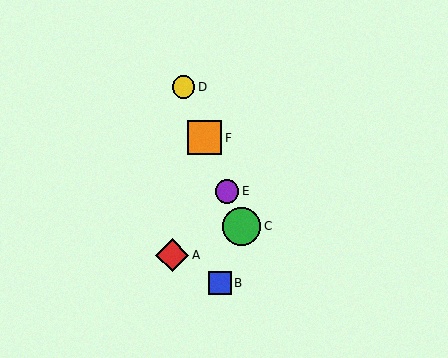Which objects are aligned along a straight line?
Objects C, D, E, F are aligned along a straight line.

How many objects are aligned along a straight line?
4 objects (C, D, E, F) are aligned along a straight line.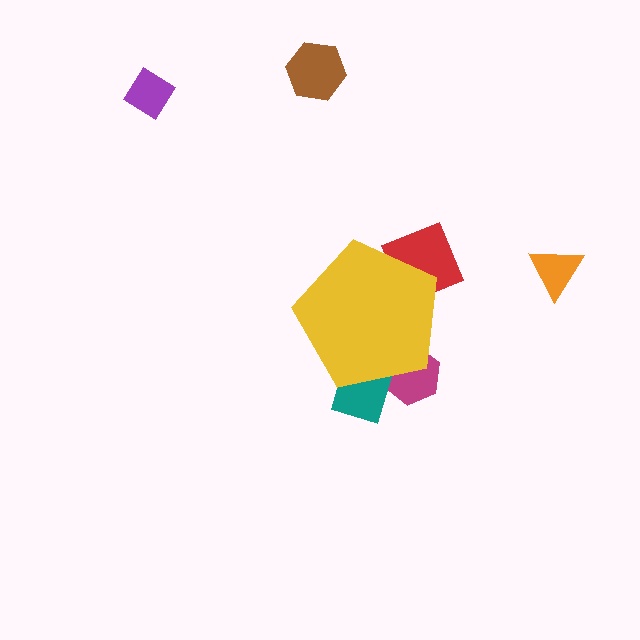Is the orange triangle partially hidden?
No, the orange triangle is fully visible.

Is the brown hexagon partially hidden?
No, the brown hexagon is fully visible.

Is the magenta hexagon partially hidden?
Yes, the magenta hexagon is partially hidden behind the yellow pentagon.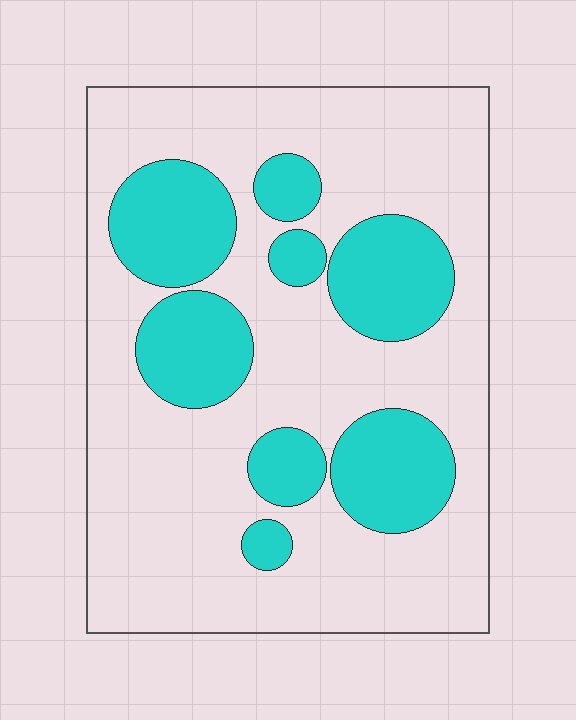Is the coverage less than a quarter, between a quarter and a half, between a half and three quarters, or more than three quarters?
Between a quarter and a half.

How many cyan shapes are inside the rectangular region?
8.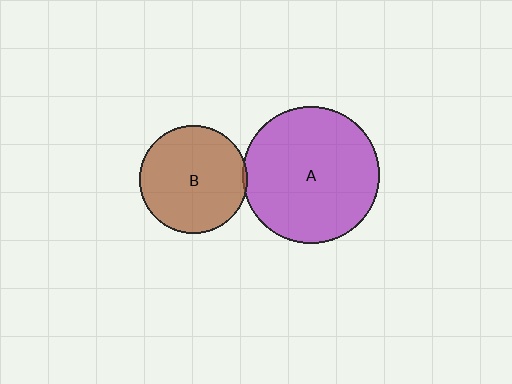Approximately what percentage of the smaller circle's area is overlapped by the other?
Approximately 5%.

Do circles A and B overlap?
Yes.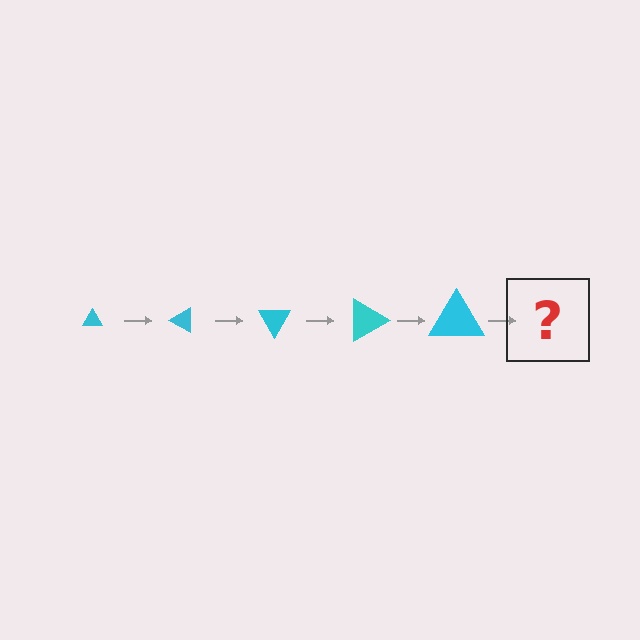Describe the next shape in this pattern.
It should be a triangle, larger than the previous one and rotated 150 degrees from the start.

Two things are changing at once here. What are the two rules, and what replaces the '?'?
The two rules are that the triangle grows larger each step and it rotates 30 degrees each step. The '?' should be a triangle, larger than the previous one and rotated 150 degrees from the start.